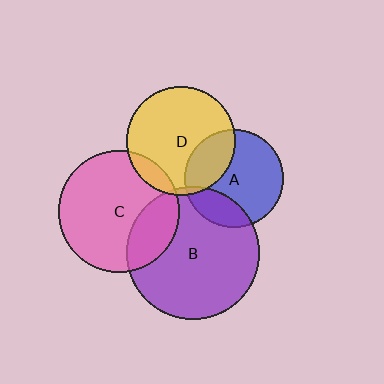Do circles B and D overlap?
Yes.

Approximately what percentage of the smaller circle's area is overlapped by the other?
Approximately 5%.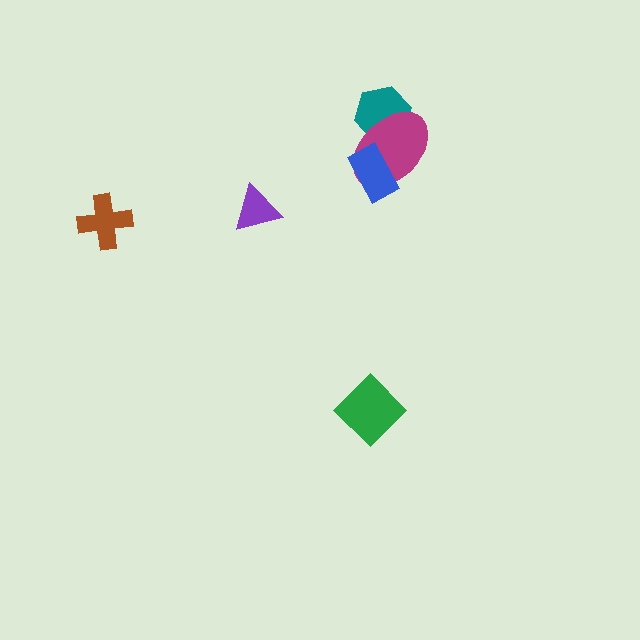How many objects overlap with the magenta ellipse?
2 objects overlap with the magenta ellipse.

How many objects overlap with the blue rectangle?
1 object overlaps with the blue rectangle.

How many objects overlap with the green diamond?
0 objects overlap with the green diamond.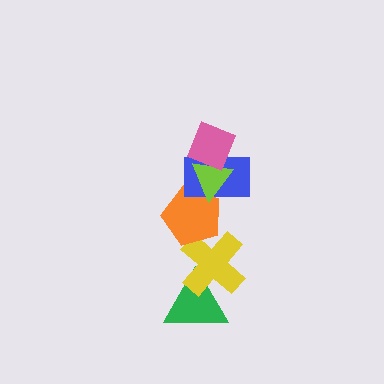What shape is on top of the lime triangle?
The pink diamond is on top of the lime triangle.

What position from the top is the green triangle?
The green triangle is 6th from the top.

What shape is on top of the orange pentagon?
The blue rectangle is on top of the orange pentagon.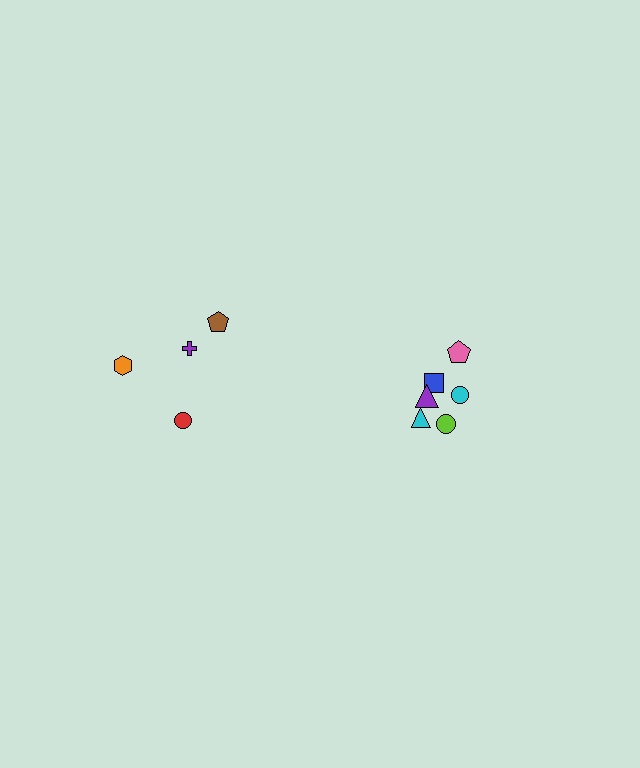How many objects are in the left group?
There are 4 objects.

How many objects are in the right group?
There are 6 objects.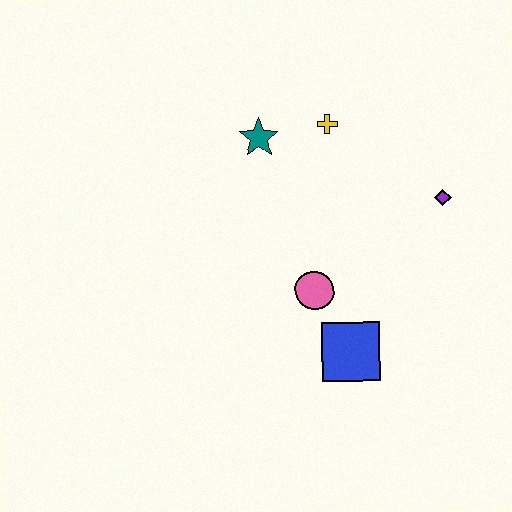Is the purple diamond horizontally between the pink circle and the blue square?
No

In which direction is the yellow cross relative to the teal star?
The yellow cross is to the right of the teal star.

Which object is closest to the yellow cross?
The teal star is closest to the yellow cross.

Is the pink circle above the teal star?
No